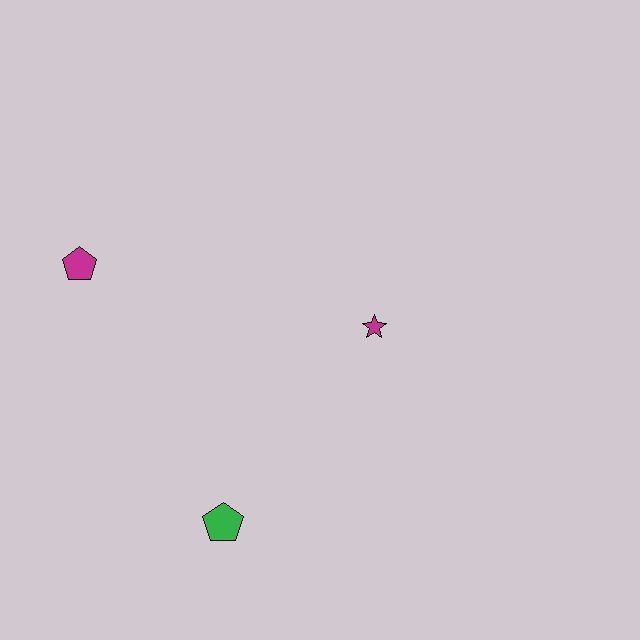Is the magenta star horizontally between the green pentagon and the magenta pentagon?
No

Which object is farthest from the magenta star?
The magenta pentagon is farthest from the magenta star.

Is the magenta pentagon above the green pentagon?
Yes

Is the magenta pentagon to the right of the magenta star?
No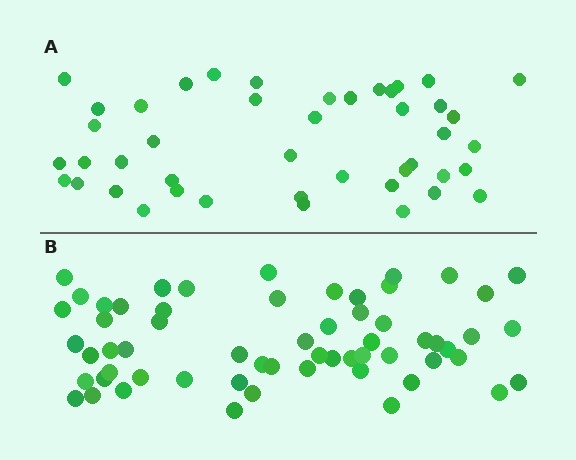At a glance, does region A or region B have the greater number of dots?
Region B (the bottom region) has more dots.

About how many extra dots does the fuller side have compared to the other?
Region B has approximately 15 more dots than region A.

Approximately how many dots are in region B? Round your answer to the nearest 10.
About 60 dots.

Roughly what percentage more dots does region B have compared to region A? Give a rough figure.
About 35% more.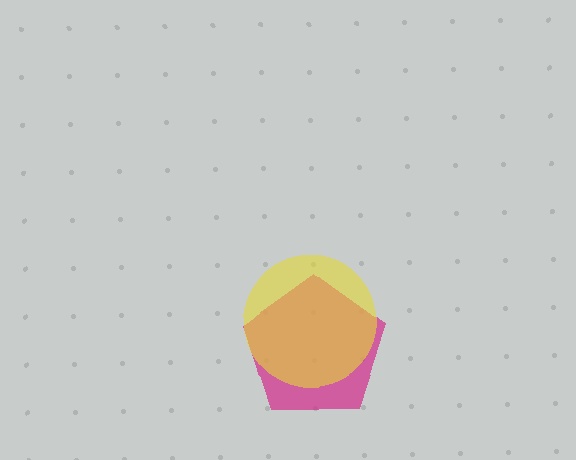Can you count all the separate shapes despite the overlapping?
Yes, there are 2 separate shapes.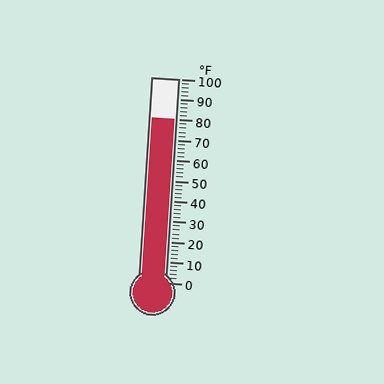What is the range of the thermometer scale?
The thermometer scale ranges from 0°F to 100°F.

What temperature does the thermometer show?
The thermometer shows approximately 80°F.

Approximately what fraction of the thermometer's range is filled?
The thermometer is filled to approximately 80% of its range.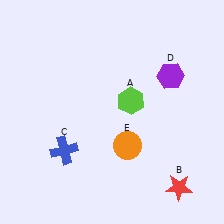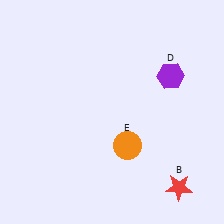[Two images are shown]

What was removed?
The blue cross (C), the lime hexagon (A) were removed in Image 2.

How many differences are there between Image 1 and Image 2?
There are 2 differences between the two images.